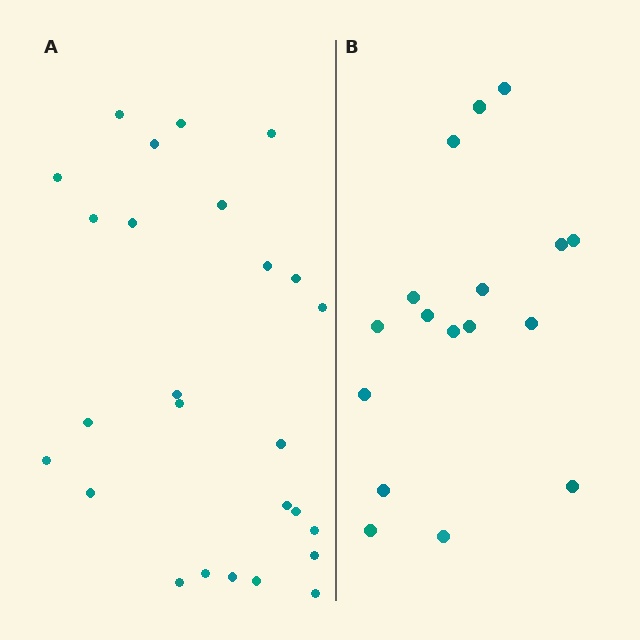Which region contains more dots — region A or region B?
Region A (the left region) has more dots.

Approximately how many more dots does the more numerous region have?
Region A has roughly 8 or so more dots than region B.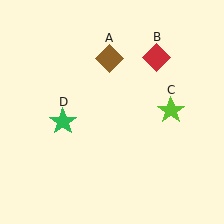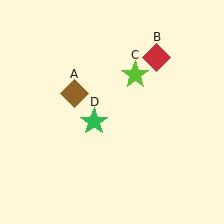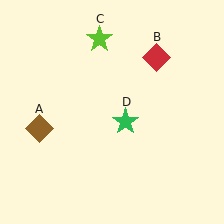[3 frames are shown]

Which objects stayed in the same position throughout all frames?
Red diamond (object B) remained stationary.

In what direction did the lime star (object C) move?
The lime star (object C) moved up and to the left.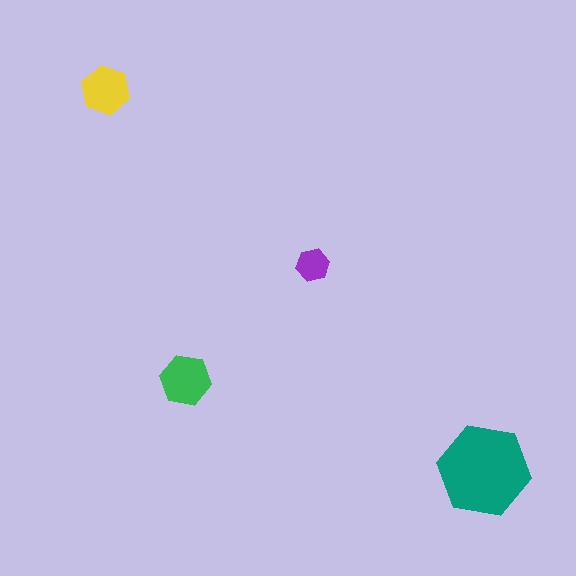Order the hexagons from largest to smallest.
the teal one, the green one, the yellow one, the purple one.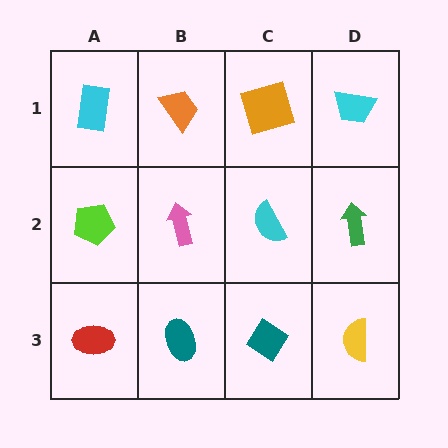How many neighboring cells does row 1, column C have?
3.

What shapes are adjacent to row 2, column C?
An orange square (row 1, column C), a teal diamond (row 3, column C), a pink arrow (row 2, column B), a green arrow (row 2, column D).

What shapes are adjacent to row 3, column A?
A lime pentagon (row 2, column A), a teal ellipse (row 3, column B).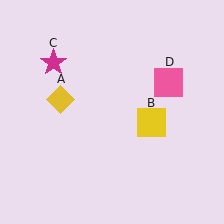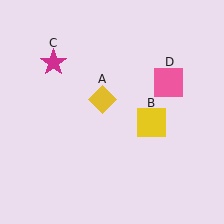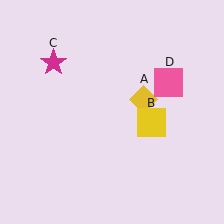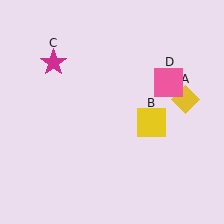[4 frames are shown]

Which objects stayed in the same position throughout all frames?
Yellow square (object B) and magenta star (object C) and pink square (object D) remained stationary.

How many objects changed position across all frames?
1 object changed position: yellow diamond (object A).